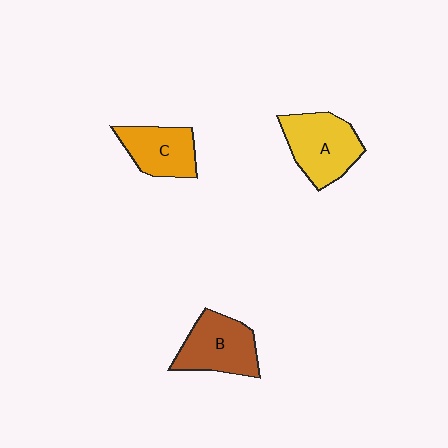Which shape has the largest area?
Shape A (yellow).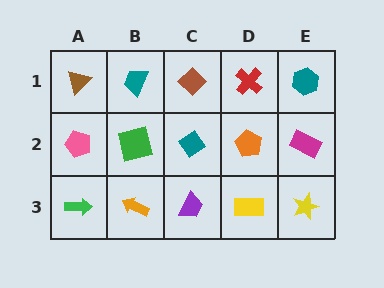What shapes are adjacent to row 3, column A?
A pink pentagon (row 2, column A), an orange arrow (row 3, column B).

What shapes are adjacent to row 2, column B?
A teal trapezoid (row 1, column B), an orange arrow (row 3, column B), a pink pentagon (row 2, column A), a teal diamond (row 2, column C).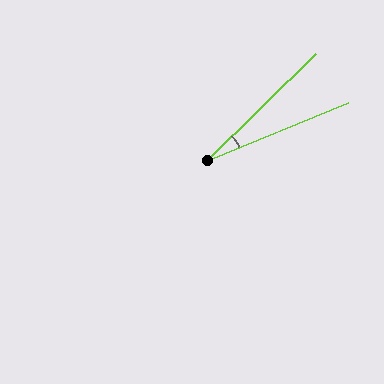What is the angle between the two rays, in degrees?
Approximately 22 degrees.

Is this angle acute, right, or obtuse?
It is acute.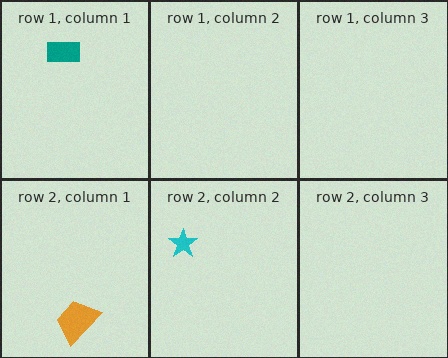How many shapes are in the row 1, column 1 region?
1.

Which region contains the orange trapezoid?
The row 2, column 1 region.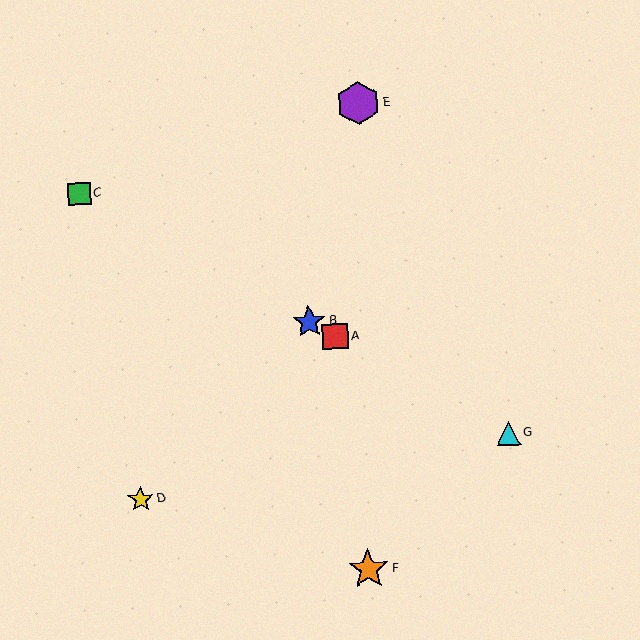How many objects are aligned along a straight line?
4 objects (A, B, C, G) are aligned along a straight line.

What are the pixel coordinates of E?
Object E is at (358, 103).